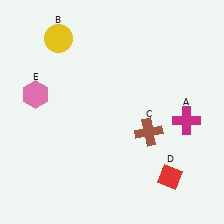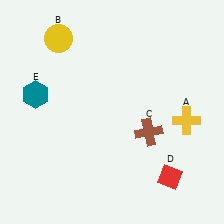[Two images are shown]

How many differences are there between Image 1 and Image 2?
There are 2 differences between the two images.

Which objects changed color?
A changed from magenta to yellow. E changed from pink to teal.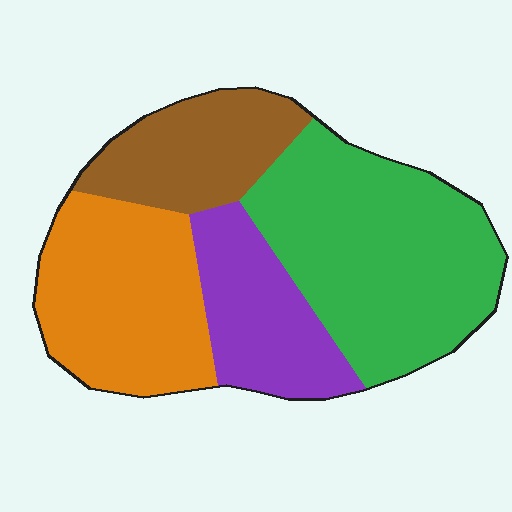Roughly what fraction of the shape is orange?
Orange takes up about one quarter (1/4) of the shape.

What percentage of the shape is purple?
Purple takes up about one sixth (1/6) of the shape.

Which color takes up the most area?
Green, at roughly 40%.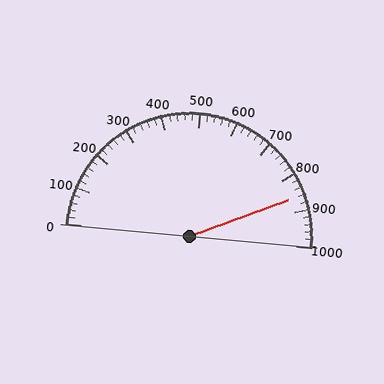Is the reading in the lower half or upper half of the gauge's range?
The reading is in the upper half of the range (0 to 1000).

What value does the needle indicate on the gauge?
The needle indicates approximately 860.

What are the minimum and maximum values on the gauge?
The gauge ranges from 0 to 1000.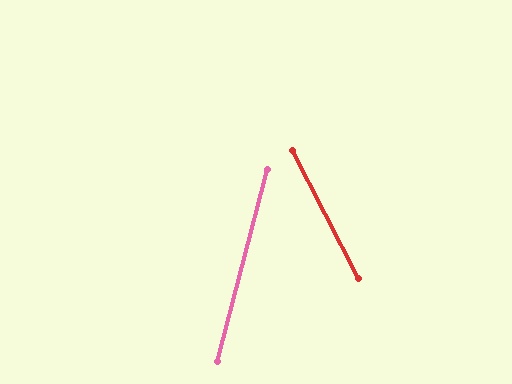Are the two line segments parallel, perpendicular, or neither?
Neither parallel nor perpendicular — they differ by about 42°.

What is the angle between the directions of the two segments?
Approximately 42 degrees.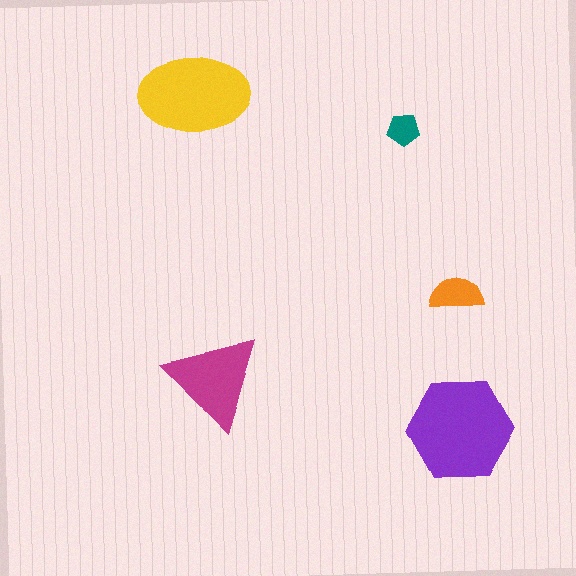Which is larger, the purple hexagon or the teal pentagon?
The purple hexagon.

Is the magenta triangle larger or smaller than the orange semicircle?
Larger.